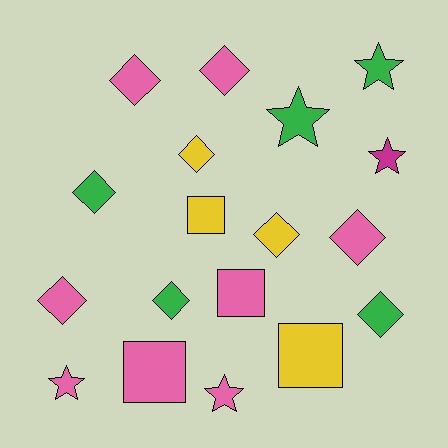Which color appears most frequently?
Pink, with 8 objects.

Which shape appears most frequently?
Diamond, with 9 objects.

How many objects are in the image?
There are 18 objects.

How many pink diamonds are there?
There are 4 pink diamonds.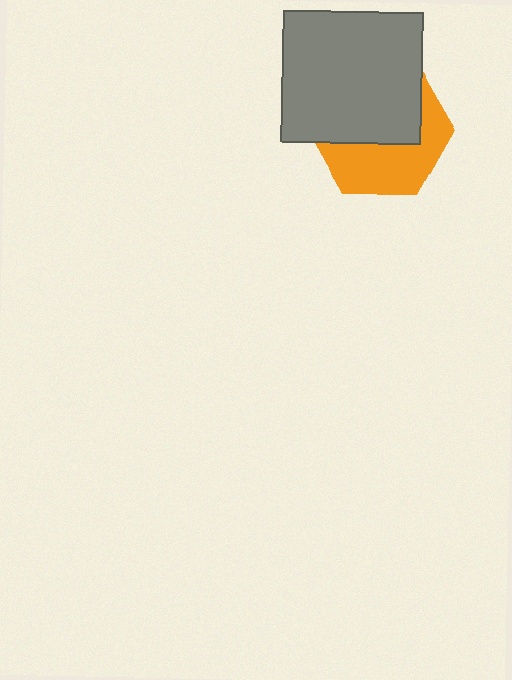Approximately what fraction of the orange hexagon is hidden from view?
Roughly 55% of the orange hexagon is hidden behind the gray rectangle.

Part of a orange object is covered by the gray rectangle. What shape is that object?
It is a hexagon.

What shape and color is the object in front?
The object in front is a gray rectangle.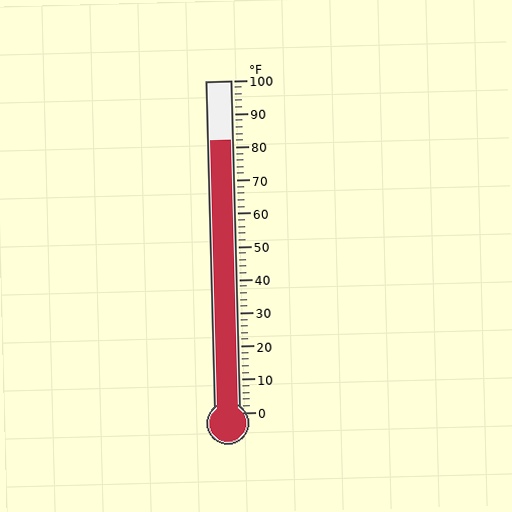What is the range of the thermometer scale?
The thermometer scale ranges from 0°F to 100°F.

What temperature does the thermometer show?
The thermometer shows approximately 82°F.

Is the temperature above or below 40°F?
The temperature is above 40°F.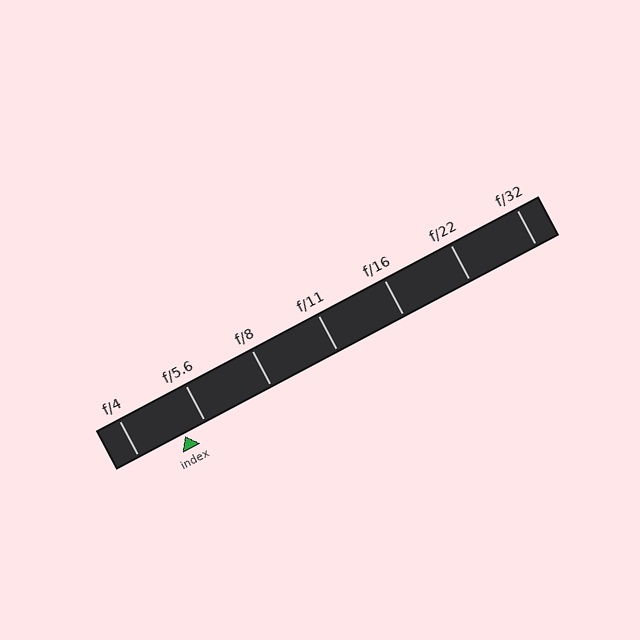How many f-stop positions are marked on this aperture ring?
There are 7 f-stop positions marked.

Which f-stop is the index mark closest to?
The index mark is closest to f/5.6.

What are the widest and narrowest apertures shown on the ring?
The widest aperture shown is f/4 and the narrowest is f/32.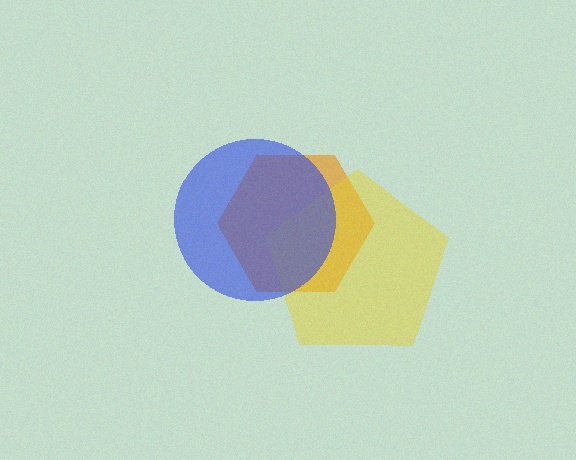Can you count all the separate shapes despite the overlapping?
Yes, there are 3 separate shapes.